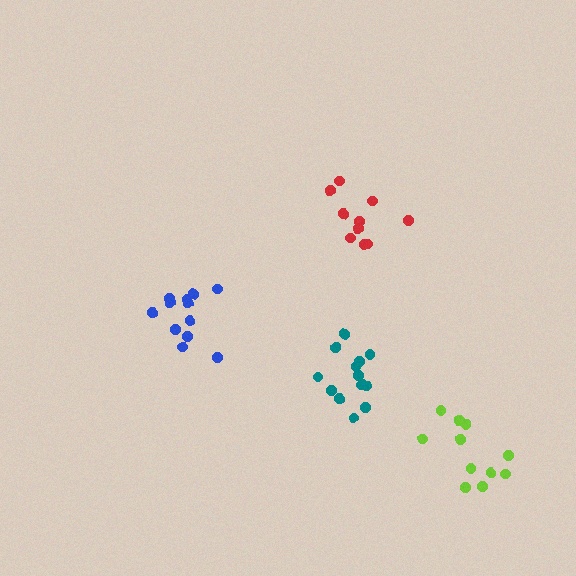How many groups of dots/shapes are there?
There are 4 groups.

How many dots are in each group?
Group 1: 11 dots, Group 2: 12 dots, Group 3: 10 dots, Group 4: 13 dots (46 total).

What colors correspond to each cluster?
The clusters are colored: lime, blue, red, teal.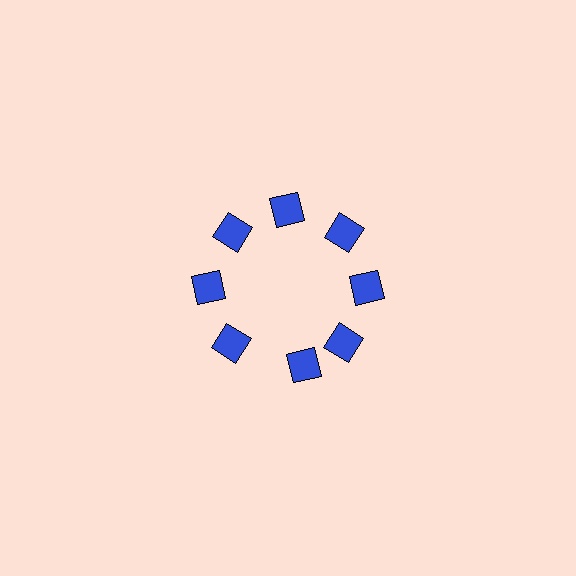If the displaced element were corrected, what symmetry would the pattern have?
It would have 8-fold rotational symmetry — the pattern would map onto itself every 45 degrees.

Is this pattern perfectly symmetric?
No. The 8 blue squares are arranged in a ring, but one element near the 6 o'clock position is rotated out of alignment along the ring, breaking the 8-fold rotational symmetry.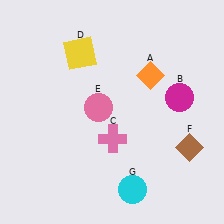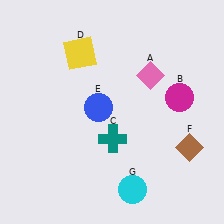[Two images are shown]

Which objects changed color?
A changed from orange to pink. C changed from pink to teal. E changed from pink to blue.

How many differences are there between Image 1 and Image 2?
There are 3 differences between the two images.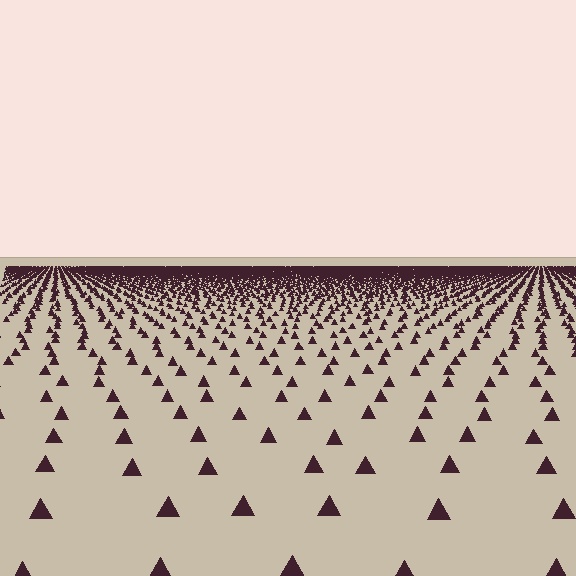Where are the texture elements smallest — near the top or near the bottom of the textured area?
Near the top.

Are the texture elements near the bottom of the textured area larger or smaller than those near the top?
Larger. Near the bottom, elements are closer to the viewer and appear at a bigger on-screen size.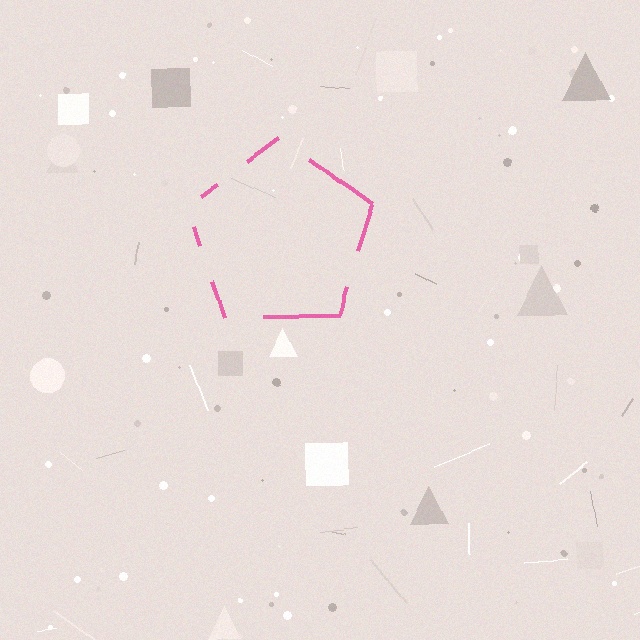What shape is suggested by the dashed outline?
The dashed outline suggests a pentagon.